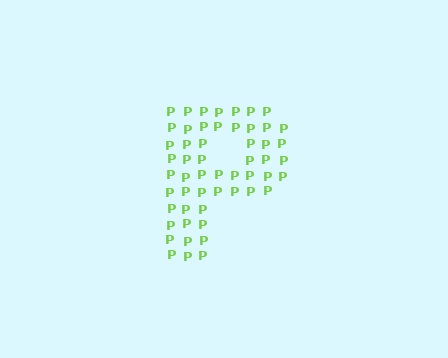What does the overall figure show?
The overall figure shows the letter P.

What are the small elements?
The small elements are letter P's.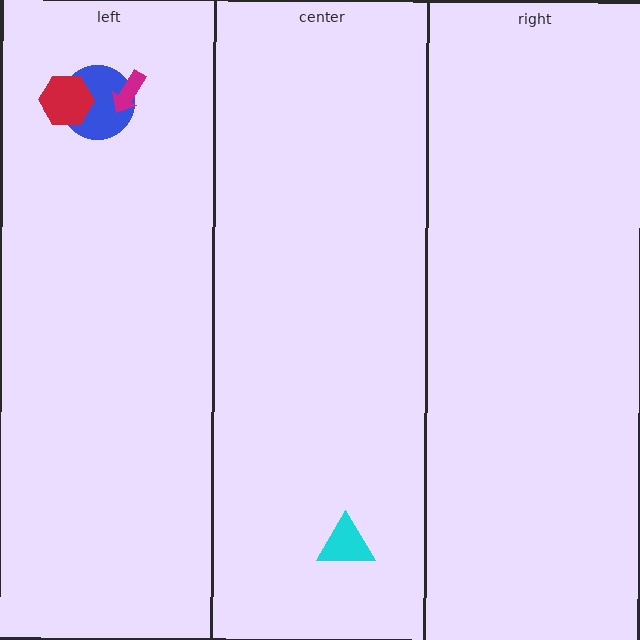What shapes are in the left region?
The blue circle, the red hexagon, the magenta arrow.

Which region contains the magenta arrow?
The left region.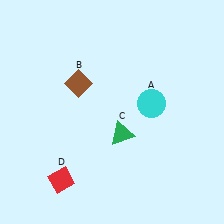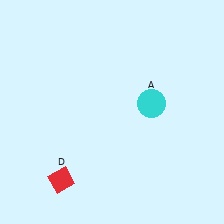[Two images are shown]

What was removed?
The brown diamond (B), the green triangle (C) were removed in Image 2.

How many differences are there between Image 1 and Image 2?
There are 2 differences between the two images.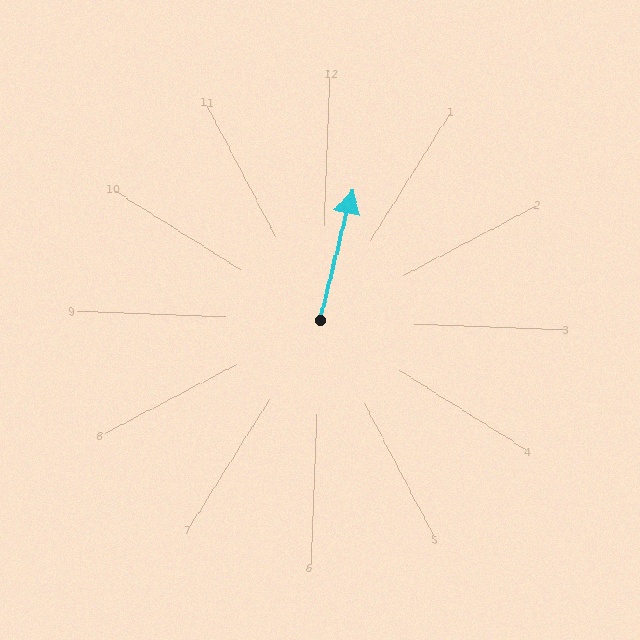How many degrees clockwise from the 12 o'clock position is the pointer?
Approximately 12 degrees.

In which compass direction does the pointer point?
North.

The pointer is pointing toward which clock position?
Roughly 12 o'clock.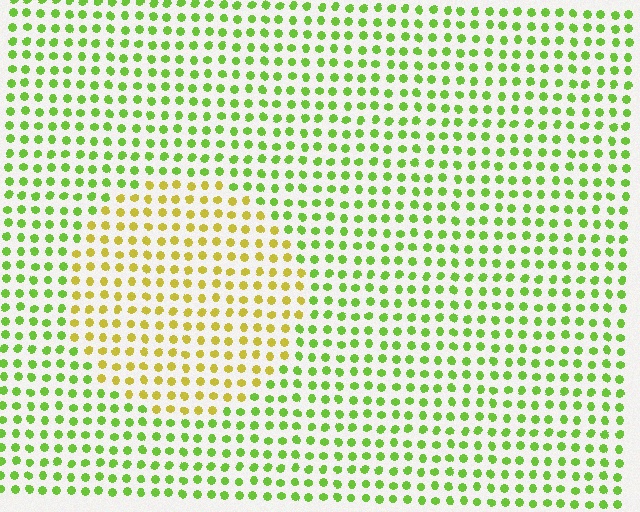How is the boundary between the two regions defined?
The boundary is defined purely by a slight shift in hue (about 43 degrees). Spacing, size, and orientation are identical on both sides.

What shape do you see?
I see a circle.